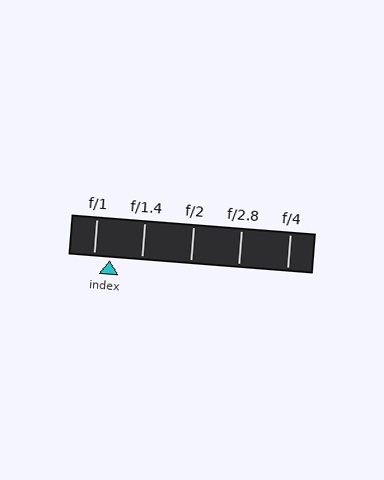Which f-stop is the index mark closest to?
The index mark is closest to f/1.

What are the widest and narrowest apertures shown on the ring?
The widest aperture shown is f/1 and the narrowest is f/4.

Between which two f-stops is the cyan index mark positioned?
The index mark is between f/1 and f/1.4.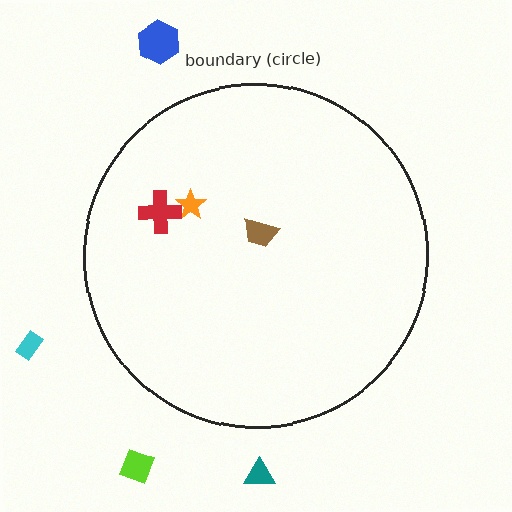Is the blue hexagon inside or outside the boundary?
Outside.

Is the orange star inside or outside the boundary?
Inside.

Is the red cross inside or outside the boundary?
Inside.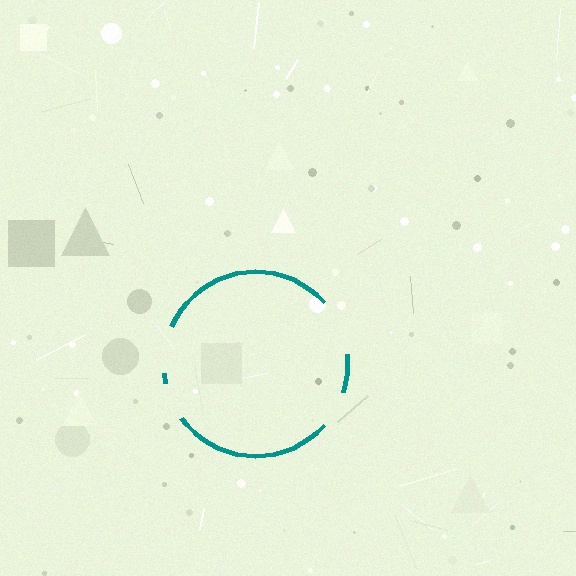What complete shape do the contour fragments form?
The contour fragments form a circle.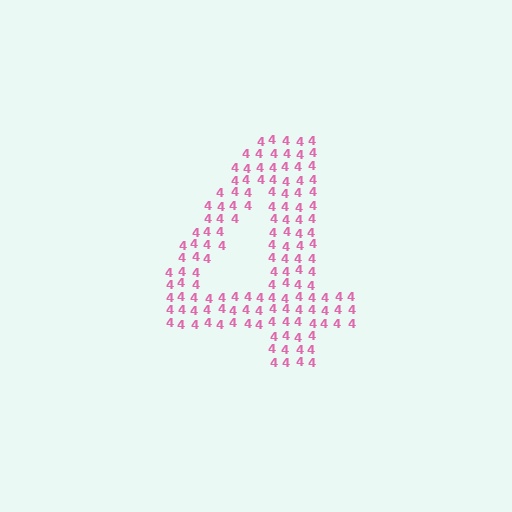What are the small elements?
The small elements are digit 4's.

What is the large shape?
The large shape is the digit 4.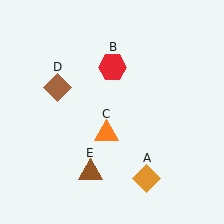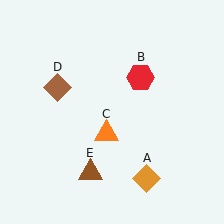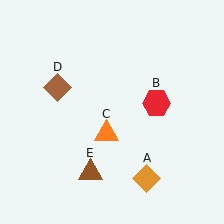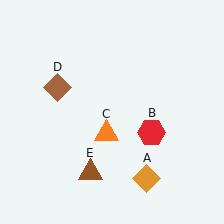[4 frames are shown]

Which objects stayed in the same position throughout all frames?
Orange diamond (object A) and orange triangle (object C) and brown diamond (object D) and brown triangle (object E) remained stationary.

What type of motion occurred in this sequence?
The red hexagon (object B) rotated clockwise around the center of the scene.